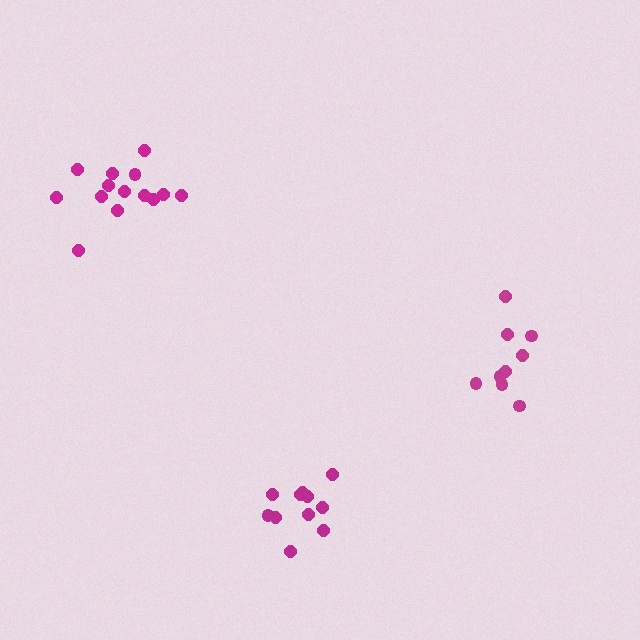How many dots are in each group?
Group 1: 11 dots, Group 2: 14 dots, Group 3: 9 dots (34 total).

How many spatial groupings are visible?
There are 3 spatial groupings.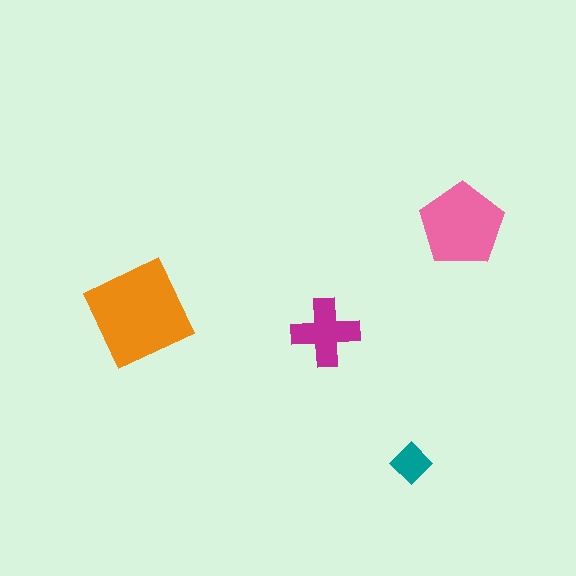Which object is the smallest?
The teal diamond.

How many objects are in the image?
There are 4 objects in the image.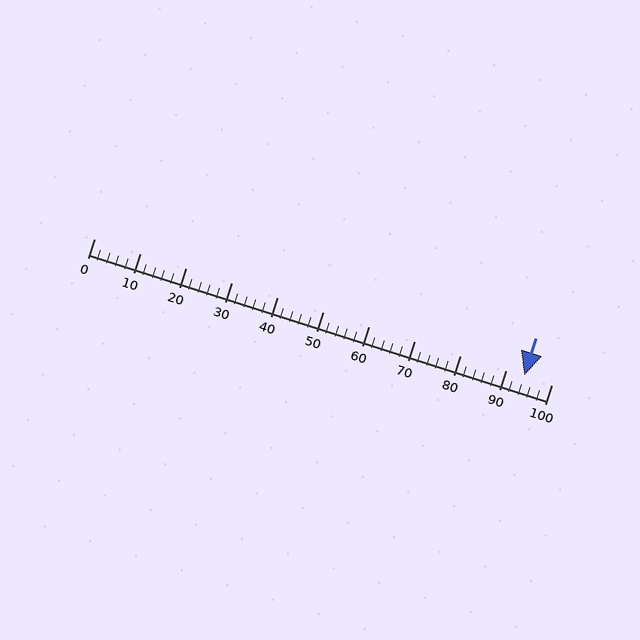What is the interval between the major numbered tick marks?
The major tick marks are spaced 10 units apart.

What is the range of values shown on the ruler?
The ruler shows values from 0 to 100.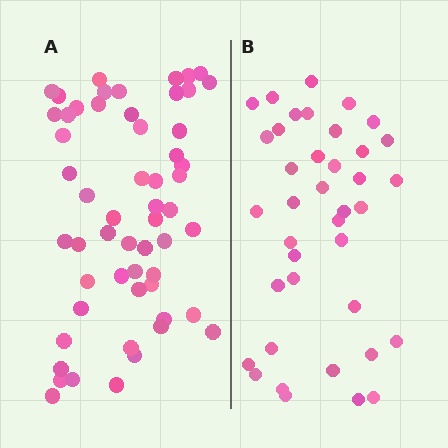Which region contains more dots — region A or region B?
Region A (the left region) has more dots.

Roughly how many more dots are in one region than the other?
Region A has approximately 15 more dots than region B.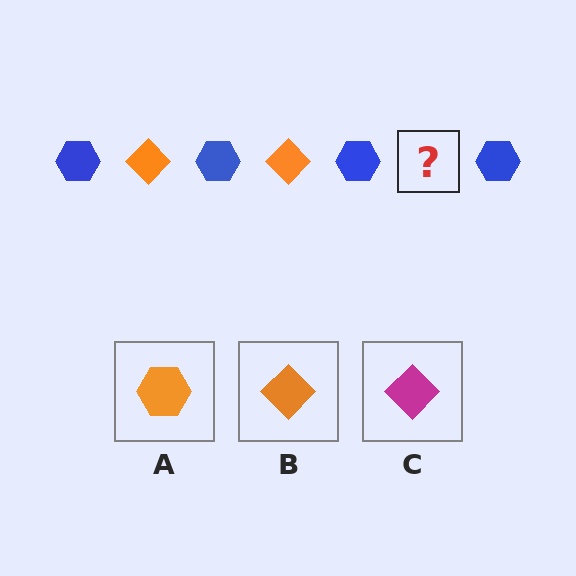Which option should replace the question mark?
Option B.